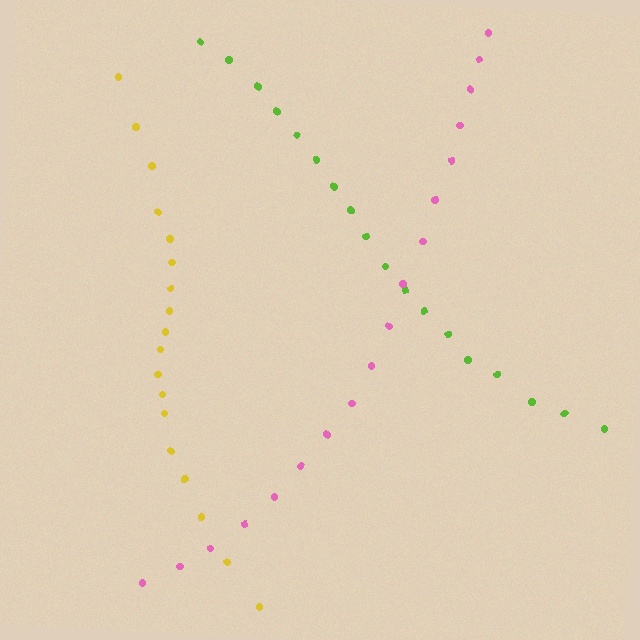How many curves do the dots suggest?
There are 3 distinct paths.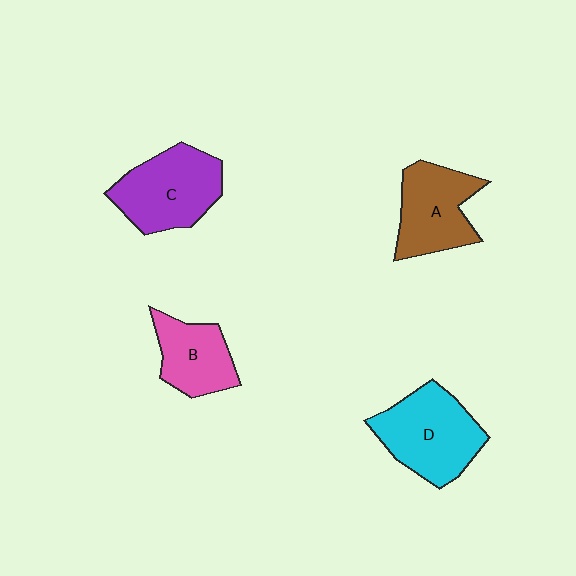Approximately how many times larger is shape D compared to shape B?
Approximately 1.5 times.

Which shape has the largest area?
Shape D (cyan).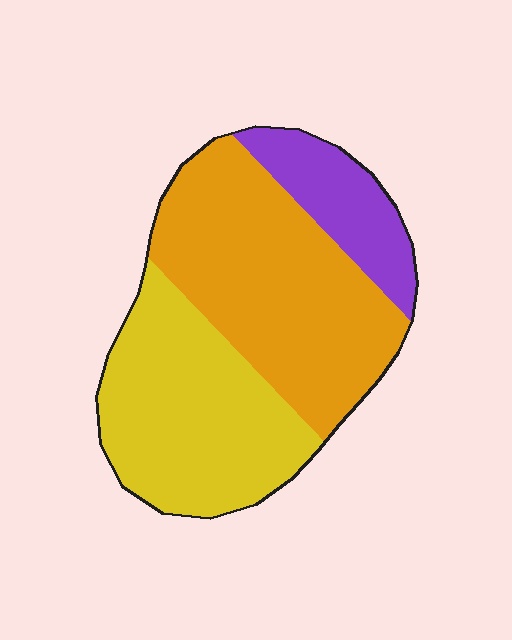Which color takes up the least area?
Purple, at roughly 15%.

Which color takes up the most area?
Orange, at roughly 45%.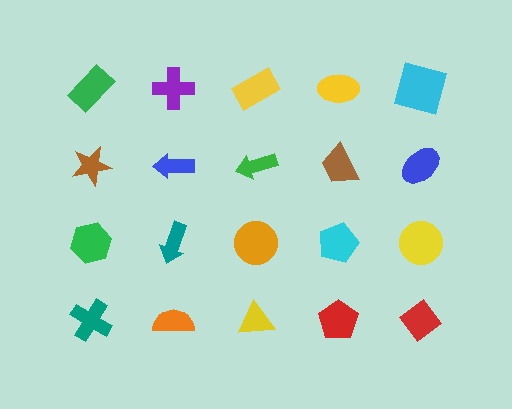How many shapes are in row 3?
5 shapes.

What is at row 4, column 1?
A teal cross.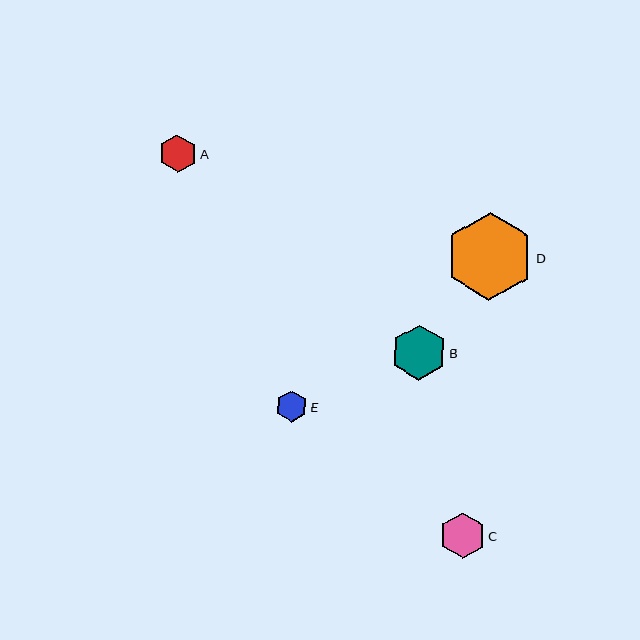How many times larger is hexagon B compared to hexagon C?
Hexagon B is approximately 1.2 times the size of hexagon C.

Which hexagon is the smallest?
Hexagon E is the smallest with a size of approximately 31 pixels.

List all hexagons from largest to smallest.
From largest to smallest: D, B, C, A, E.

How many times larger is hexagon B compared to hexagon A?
Hexagon B is approximately 1.5 times the size of hexagon A.